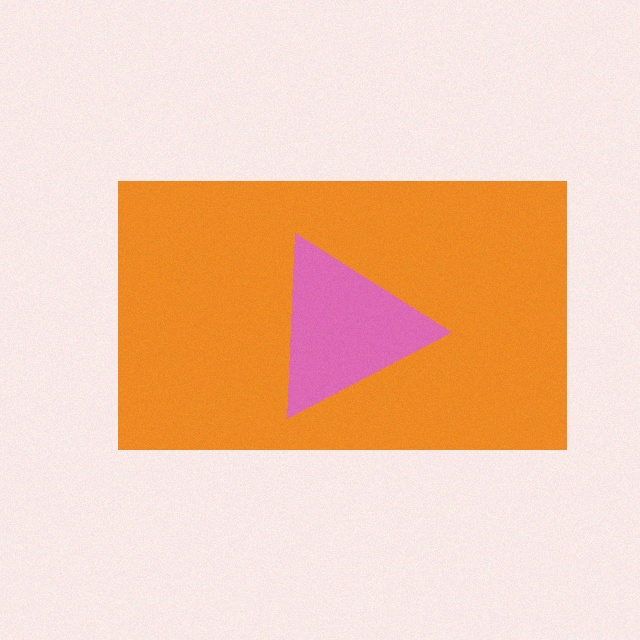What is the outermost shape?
The orange rectangle.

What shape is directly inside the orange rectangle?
The pink triangle.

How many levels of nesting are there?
2.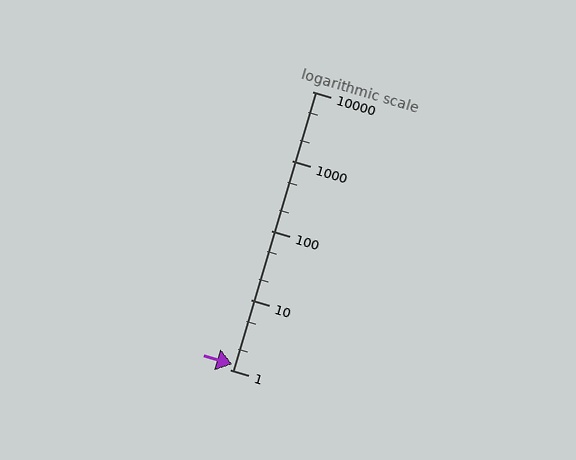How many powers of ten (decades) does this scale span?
The scale spans 4 decades, from 1 to 10000.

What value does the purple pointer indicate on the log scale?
The pointer indicates approximately 1.2.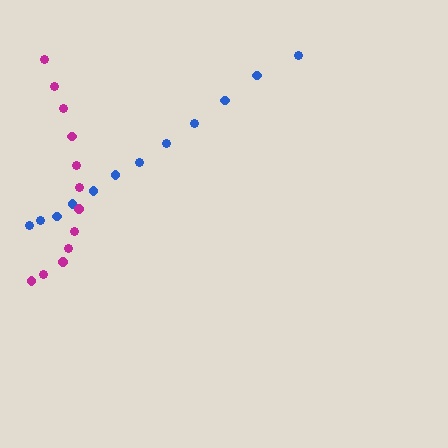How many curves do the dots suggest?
There are 2 distinct paths.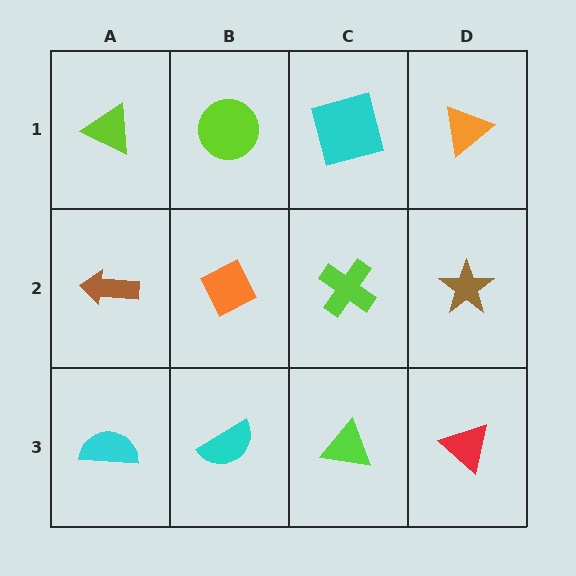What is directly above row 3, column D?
A brown star.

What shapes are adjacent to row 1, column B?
An orange diamond (row 2, column B), a lime triangle (row 1, column A), a cyan square (row 1, column C).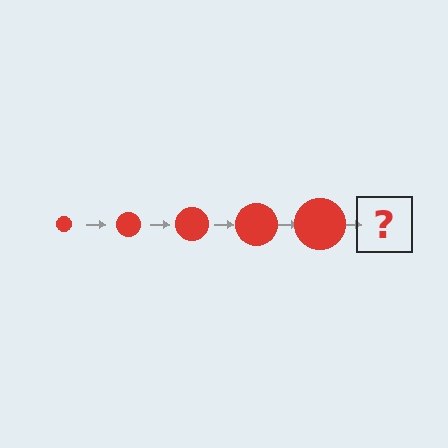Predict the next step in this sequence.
The next step is a red circle, larger than the previous one.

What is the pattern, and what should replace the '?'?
The pattern is that the circle gets progressively larger each step. The '?' should be a red circle, larger than the previous one.